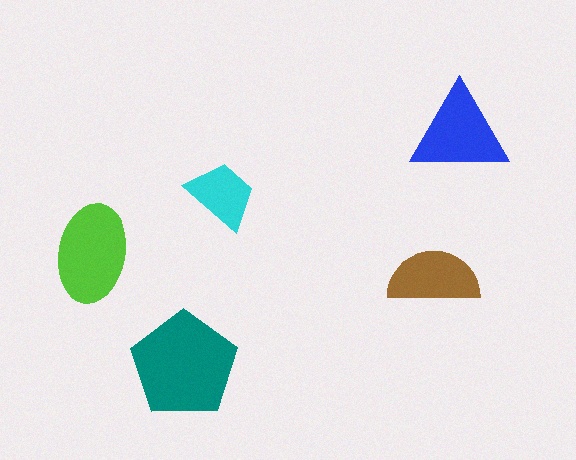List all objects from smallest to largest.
The cyan trapezoid, the brown semicircle, the blue triangle, the lime ellipse, the teal pentagon.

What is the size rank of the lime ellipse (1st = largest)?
2nd.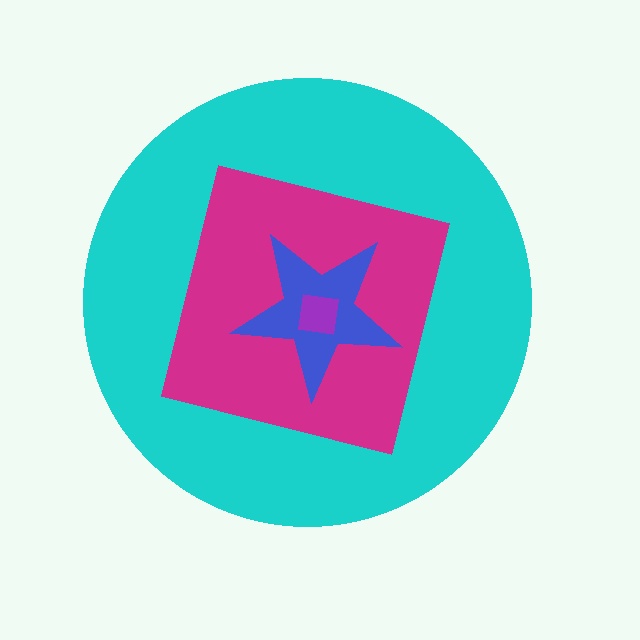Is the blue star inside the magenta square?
Yes.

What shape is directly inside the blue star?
The purple square.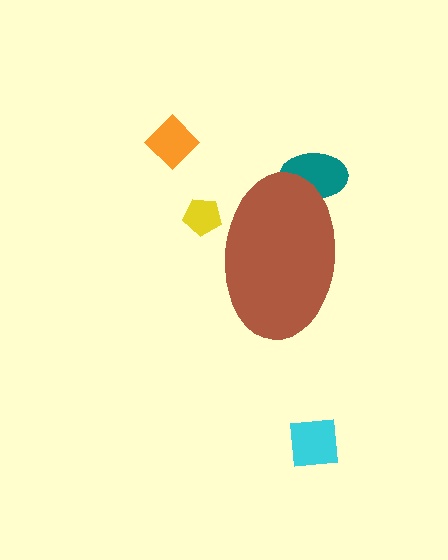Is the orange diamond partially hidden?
No, the orange diamond is fully visible.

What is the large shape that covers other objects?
A brown ellipse.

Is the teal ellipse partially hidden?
Yes, the teal ellipse is partially hidden behind the brown ellipse.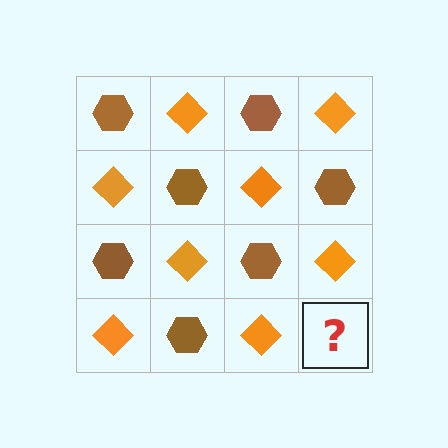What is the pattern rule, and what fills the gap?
The rule is that it alternates brown hexagon and orange diamond in a checkerboard pattern. The gap should be filled with a brown hexagon.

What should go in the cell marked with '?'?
The missing cell should contain a brown hexagon.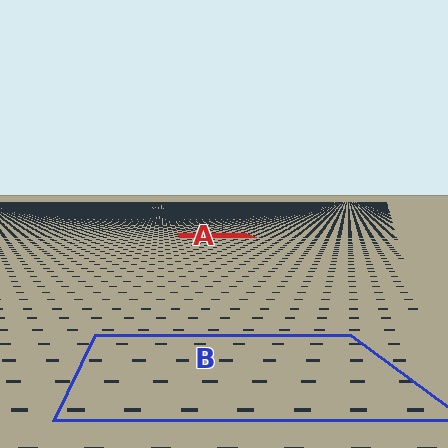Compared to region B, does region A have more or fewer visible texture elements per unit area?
Region A has more texture elements per unit area — they are packed more densely because it is farther away.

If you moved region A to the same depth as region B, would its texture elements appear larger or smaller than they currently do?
They would appear larger. At a closer depth, the same texture elements are projected at a bigger on-screen size.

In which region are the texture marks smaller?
The texture marks are smaller in region A, because it is farther away.